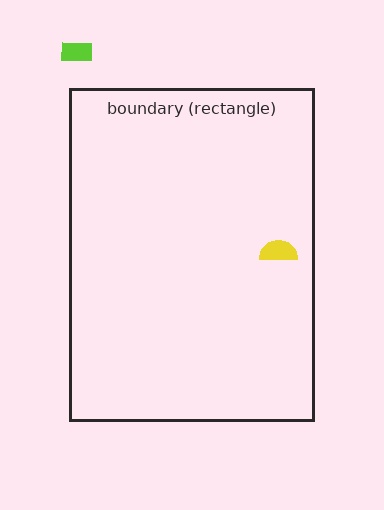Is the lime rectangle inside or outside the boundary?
Outside.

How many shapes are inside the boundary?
1 inside, 1 outside.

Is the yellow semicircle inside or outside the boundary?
Inside.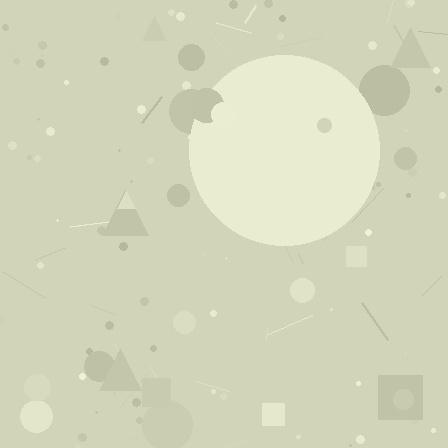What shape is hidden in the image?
A circle is hidden in the image.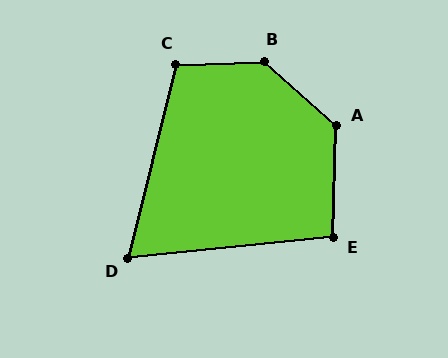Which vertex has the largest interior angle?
B, at approximately 136 degrees.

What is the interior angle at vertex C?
Approximately 106 degrees (obtuse).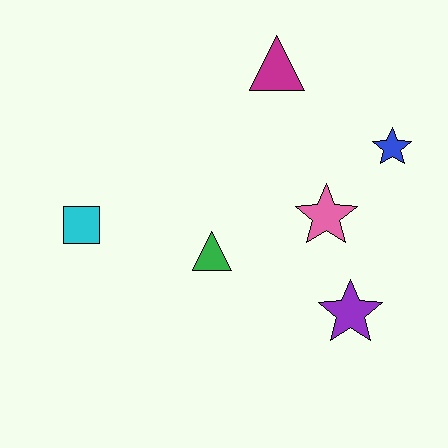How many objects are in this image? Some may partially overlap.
There are 6 objects.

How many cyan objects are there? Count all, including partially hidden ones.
There is 1 cyan object.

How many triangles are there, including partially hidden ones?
There are 2 triangles.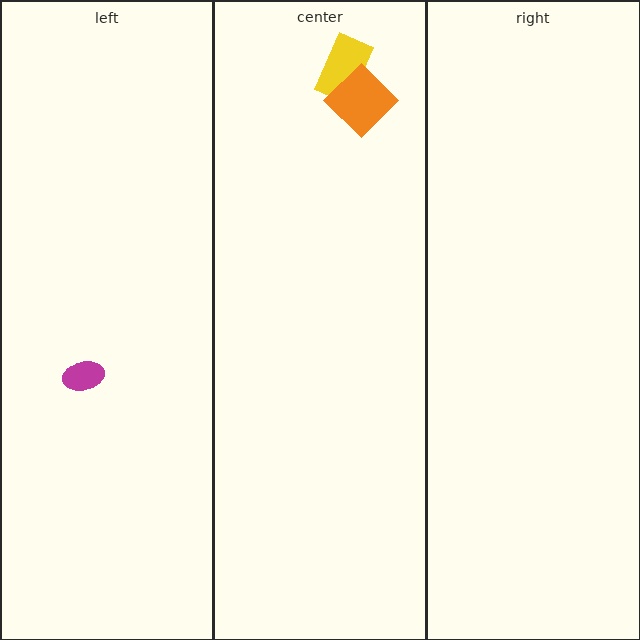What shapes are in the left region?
The magenta ellipse.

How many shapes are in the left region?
1.